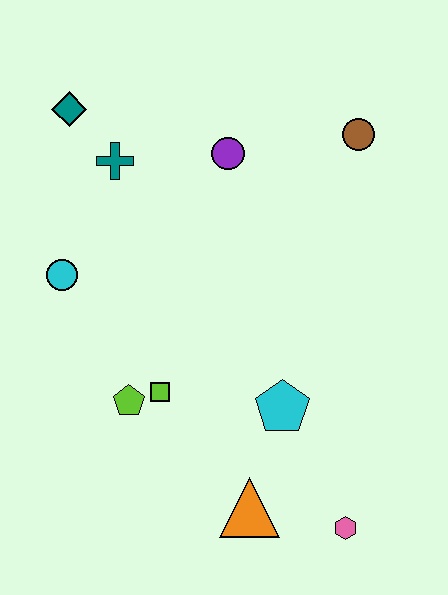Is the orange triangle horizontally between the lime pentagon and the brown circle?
Yes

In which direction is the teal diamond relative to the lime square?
The teal diamond is above the lime square.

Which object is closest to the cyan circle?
The teal cross is closest to the cyan circle.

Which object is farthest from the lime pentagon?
The brown circle is farthest from the lime pentagon.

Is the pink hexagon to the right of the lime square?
Yes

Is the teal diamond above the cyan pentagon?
Yes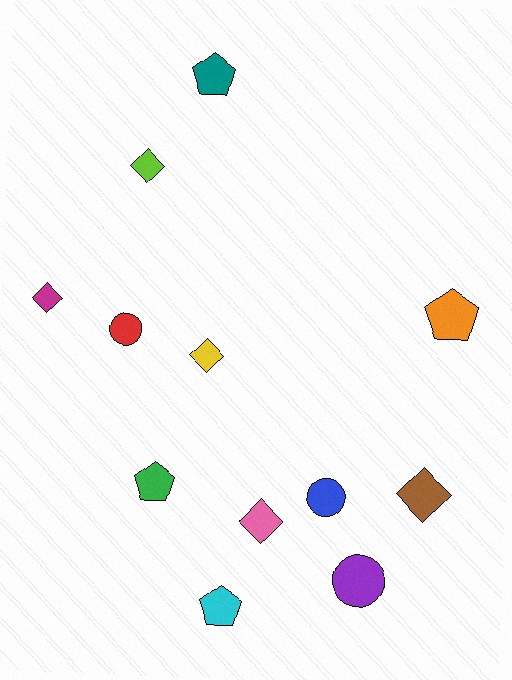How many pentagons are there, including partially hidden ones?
There are 4 pentagons.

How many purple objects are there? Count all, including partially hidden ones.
There is 1 purple object.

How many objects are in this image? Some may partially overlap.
There are 12 objects.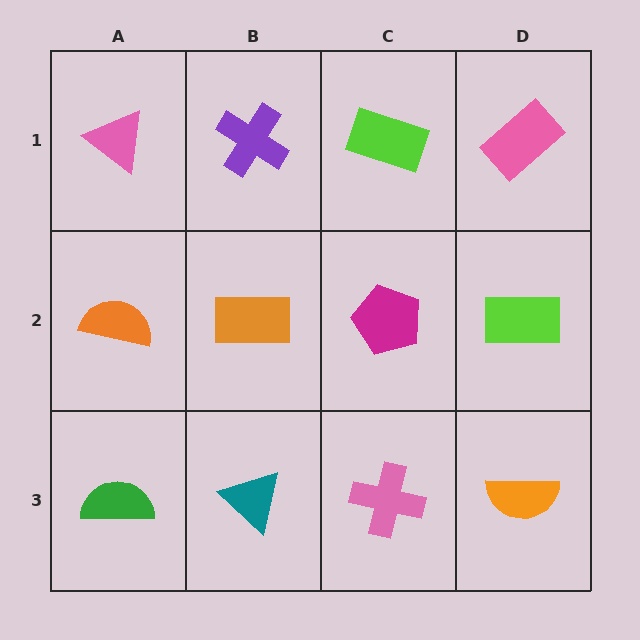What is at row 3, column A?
A green semicircle.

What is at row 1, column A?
A pink triangle.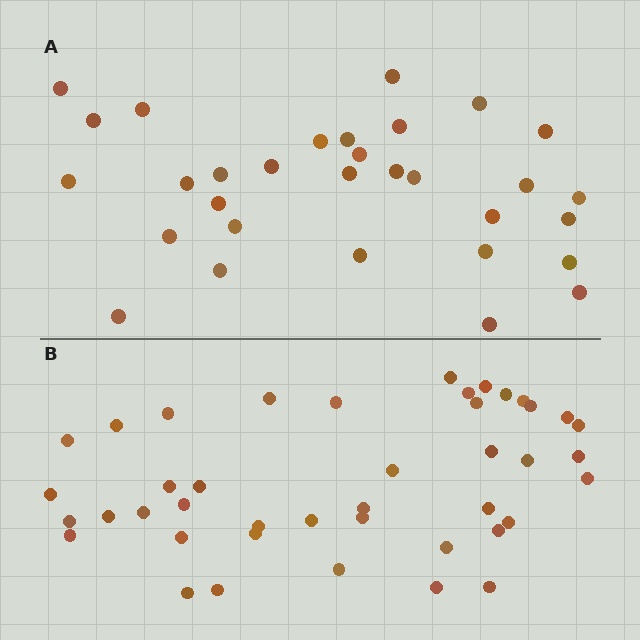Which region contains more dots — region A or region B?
Region B (the bottom region) has more dots.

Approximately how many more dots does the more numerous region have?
Region B has roughly 12 or so more dots than region A.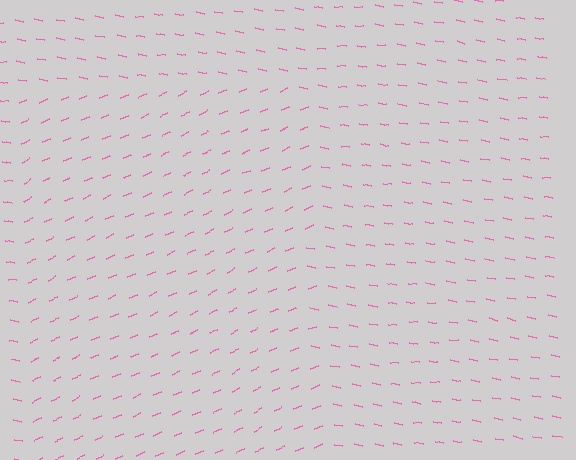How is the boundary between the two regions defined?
The boundary is defined purely by a change in line orientation (approximately 35 degrees difference). All lines are the same color and thickness.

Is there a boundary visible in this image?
Yes, there is a texture boundary formed by a change in line orientation.